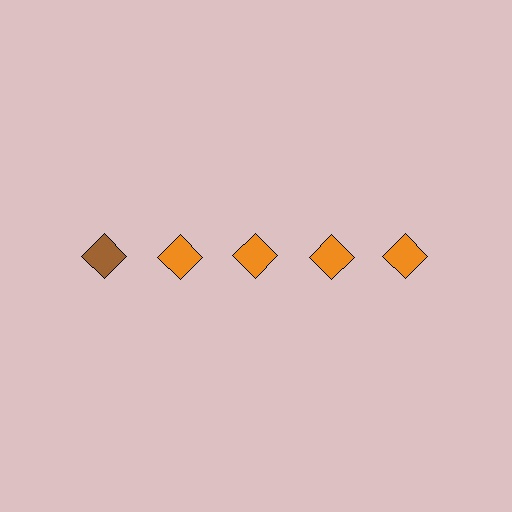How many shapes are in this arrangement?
There are 5 shapes arranged in a grid pattern.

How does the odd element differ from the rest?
It has a different color: brown instead of orange.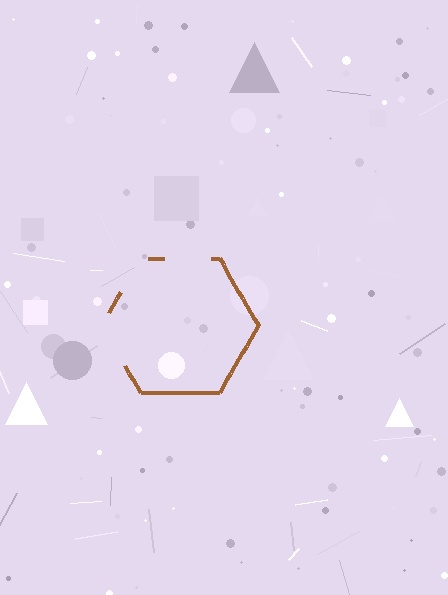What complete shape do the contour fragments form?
The contour fragments form a hexagon.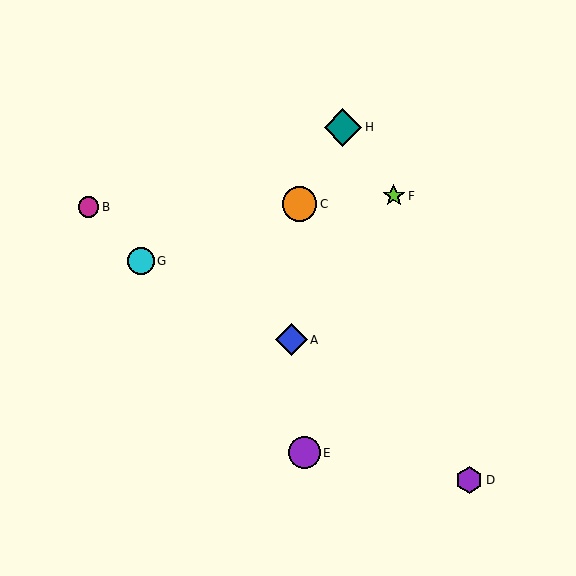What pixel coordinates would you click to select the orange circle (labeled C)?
Click at (300, 204) to select the orange circle C.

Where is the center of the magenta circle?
The center of the magenta circle is at (89, 207).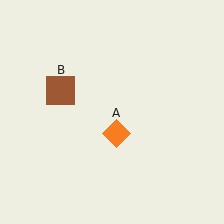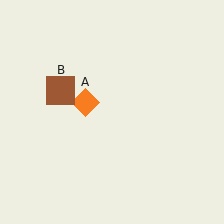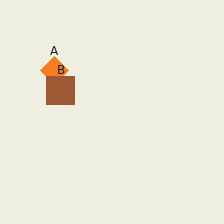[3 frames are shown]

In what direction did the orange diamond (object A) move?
The orange diamond (object A) moved up and to the left.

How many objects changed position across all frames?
1 object changed position: orange diamond (object A).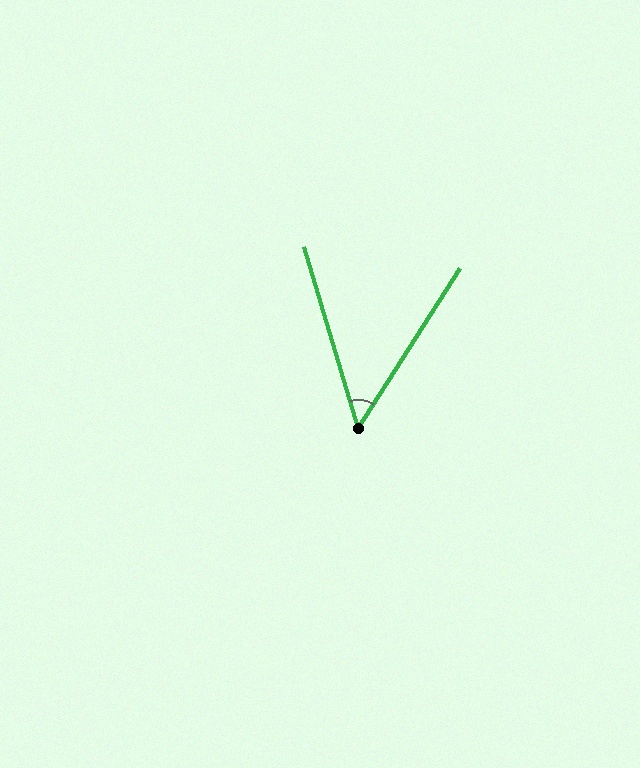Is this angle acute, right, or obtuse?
It is acute.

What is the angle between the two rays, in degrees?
Approximately 49 degrees.